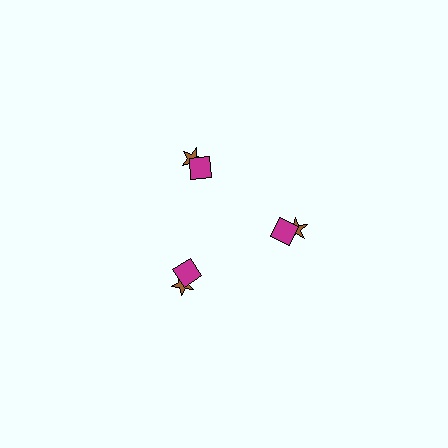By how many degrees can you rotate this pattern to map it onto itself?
The pattern maps onto itself every 120 degrees of rotation.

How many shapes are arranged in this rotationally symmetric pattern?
There are 6 shapes, arranged in 3 groups of 2.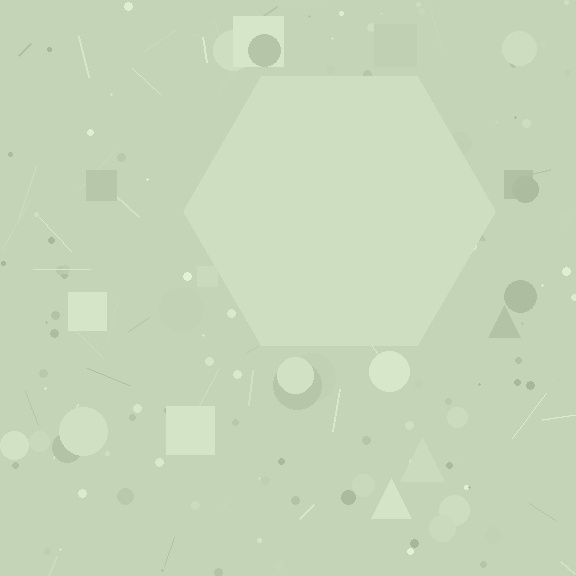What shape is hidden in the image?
A hexagon is hidden in the image.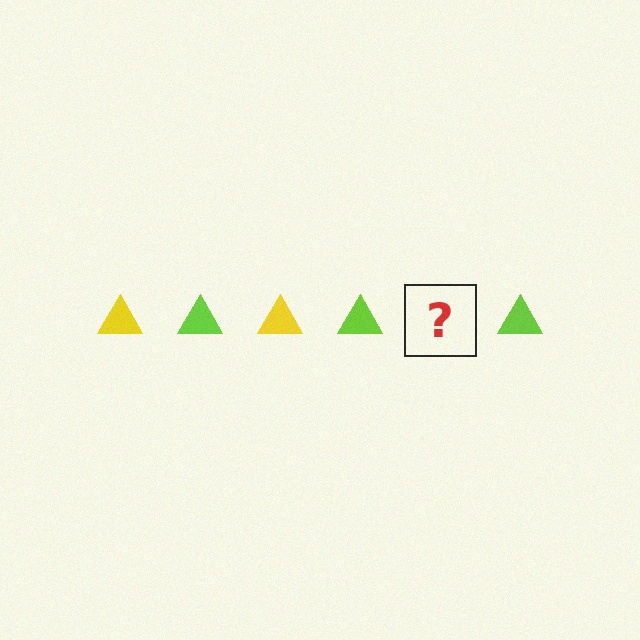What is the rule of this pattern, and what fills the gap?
The rule is that the pattern cycles through yellow, lime triangles. The gap should be filled with a yellow triangle.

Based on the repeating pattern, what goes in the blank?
The blank should be a yellow triangle.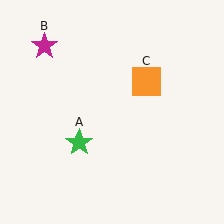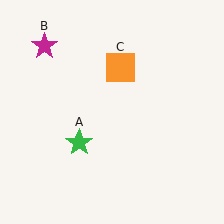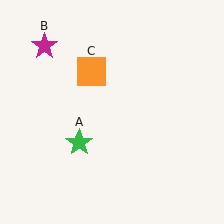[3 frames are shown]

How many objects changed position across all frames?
1 object changed position: orange square (object C).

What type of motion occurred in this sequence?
The orange square (object C) rotated counterclockwise around the center of the scene.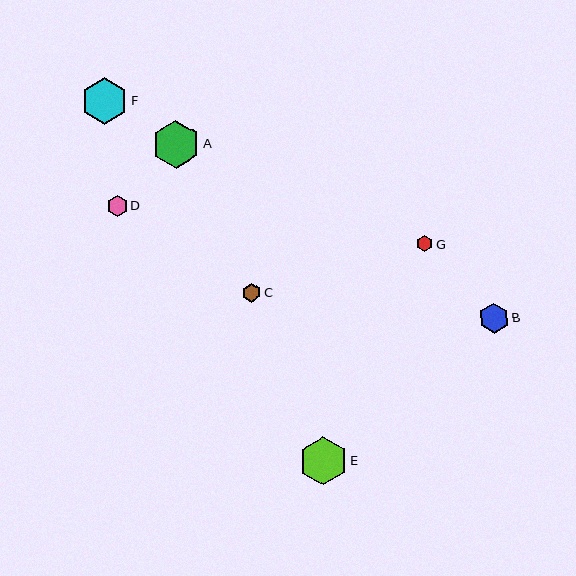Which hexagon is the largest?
Hexagon E is the largest with a size of approximately 48 pixels.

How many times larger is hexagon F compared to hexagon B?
Hexagon F is approximately 1.5 times the size of hexagon B.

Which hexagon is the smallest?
Hexagon G is the smallest with a size of approximately 16 pixels.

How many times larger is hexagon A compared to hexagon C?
Hexagon A is approximately 2.5 times the size of hexagon C.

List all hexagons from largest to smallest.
From largest to smallest: E, A, F, B, D, C, G.